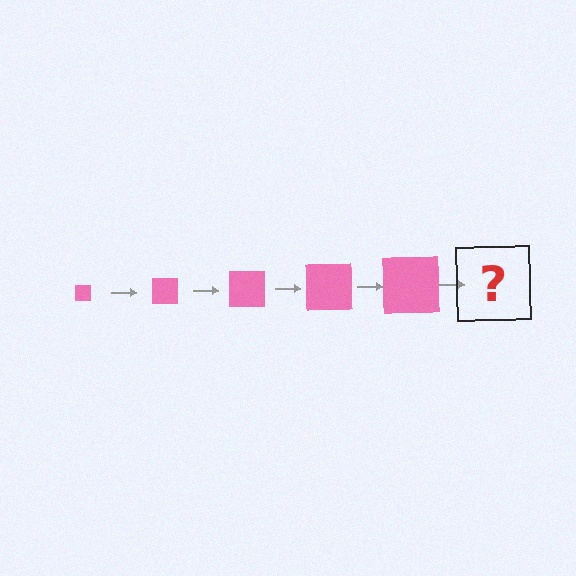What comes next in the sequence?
The next element should be a pink square, larger than the previous one.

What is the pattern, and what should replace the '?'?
The pattern is that the square gets progressively larger each step. The '?' should be a pink square, larger than the previous one.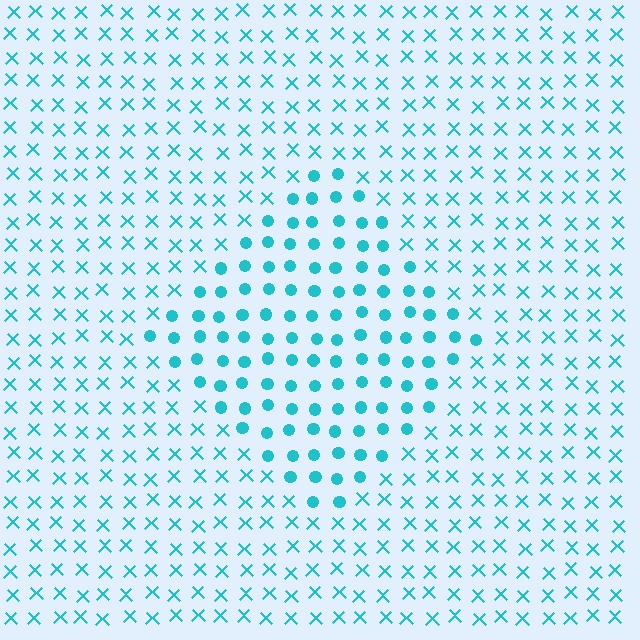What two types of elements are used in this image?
The image uses circles inside the diamond region and X marks outside it.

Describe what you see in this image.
The image is filled with small cyan elements arranged in a uniform grid. A diamond-shaped region contains circles, while the surrounding area contains X marks. The boundary is defined purely by the change in element shape.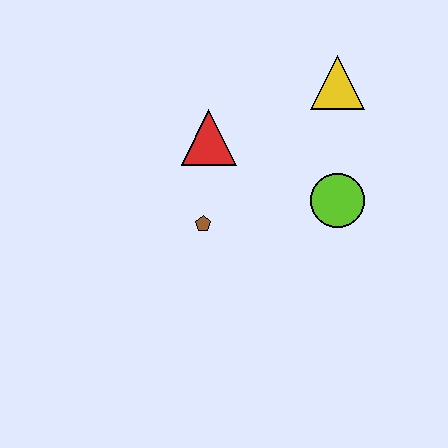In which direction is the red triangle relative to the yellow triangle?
The red triangle is to the left of the yellow triangle.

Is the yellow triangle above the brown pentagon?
Yes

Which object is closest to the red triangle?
The brown pentagon is closest to the red triangle.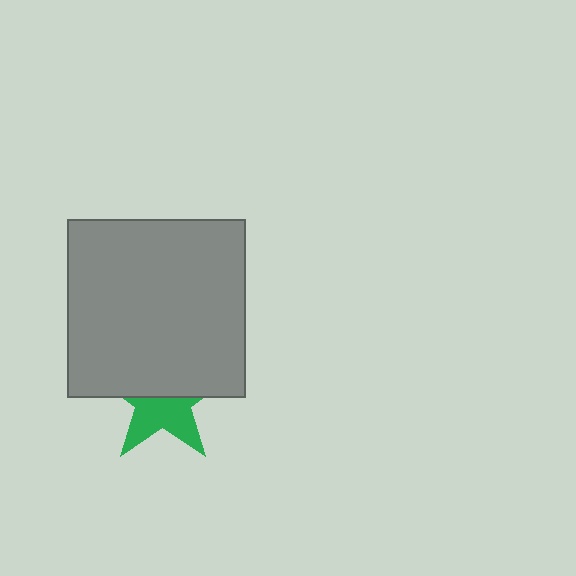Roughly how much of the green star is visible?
About half of it is visible (roughly 47%).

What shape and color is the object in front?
The object in front is a gray square.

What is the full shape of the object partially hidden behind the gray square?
The partially hidden object is a green star.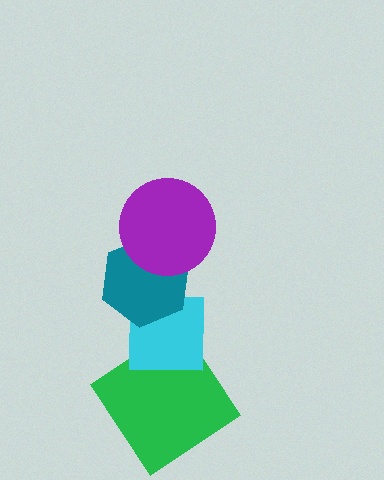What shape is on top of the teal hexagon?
The purple circle is on top of the teal hexagon.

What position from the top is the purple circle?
The purple circle is 1st from the top.